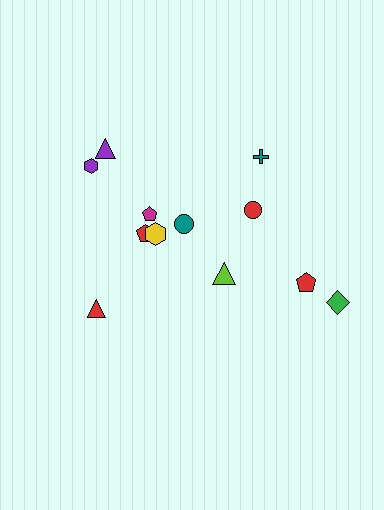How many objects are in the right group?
There are 5 objects.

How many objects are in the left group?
There are 7 objects.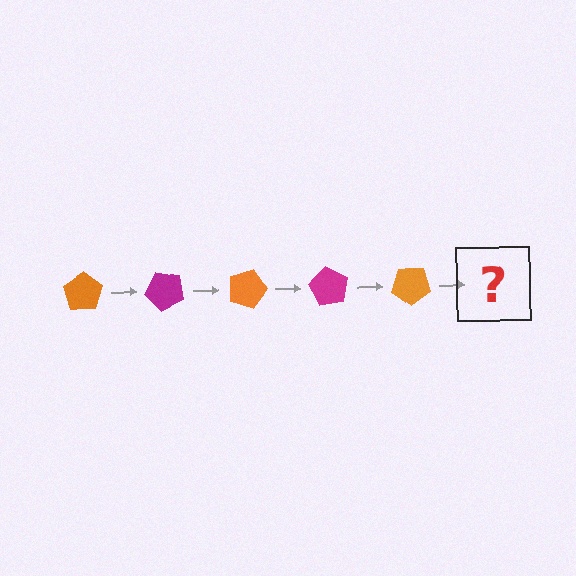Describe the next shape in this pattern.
It should be a magenta pentagon, rotated 225 degrees from the start.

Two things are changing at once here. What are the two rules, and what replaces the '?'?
The two rules are that it rotates 45 degrees each step and the color cycles through orange and magenta. The '?' should be a magenta pentagon, rotated 225 degrees from the start.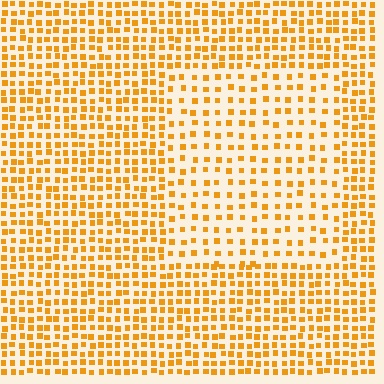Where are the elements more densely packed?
The elements are more densely packed outside the rectangle boundary.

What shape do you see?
I see a rectangle.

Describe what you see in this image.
The image contains small orange elements arranged at two different densities. A rectangle-shaped region is visible where the elements are less densely packed than the surrounding area.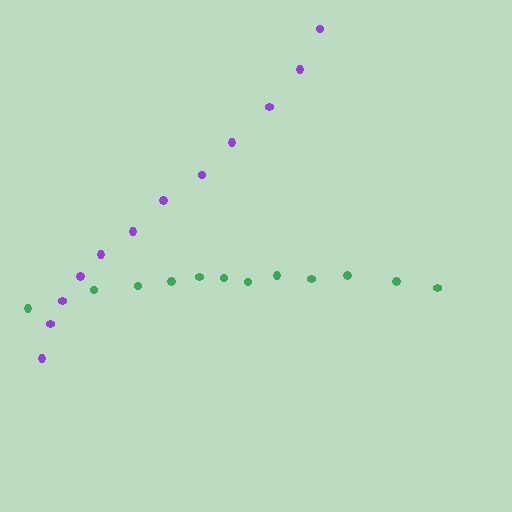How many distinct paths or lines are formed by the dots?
There are 2 distinct paths.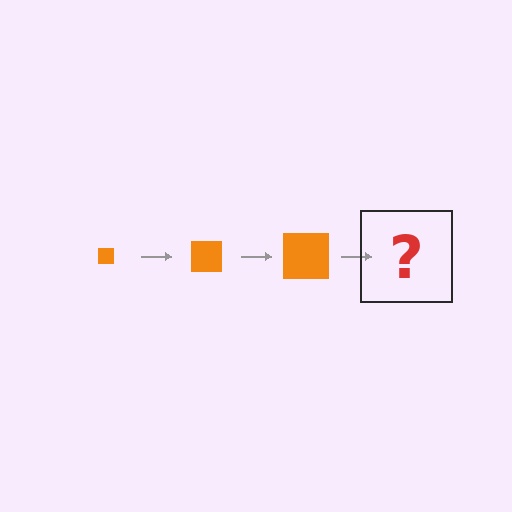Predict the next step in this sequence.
The next step is an orange square, larger than the previous one.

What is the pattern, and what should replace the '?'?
The pattern is that the square gets progressively larger each step. The '?' should be an orange square, larger than the previous one.